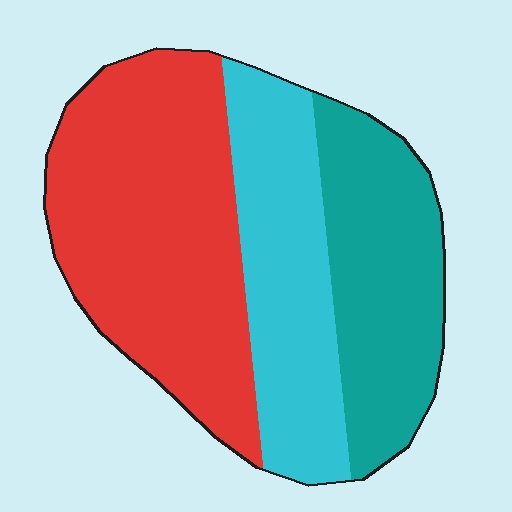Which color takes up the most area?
Red, at roughly 45%.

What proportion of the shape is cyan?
Cyan covers about 25% of the shape.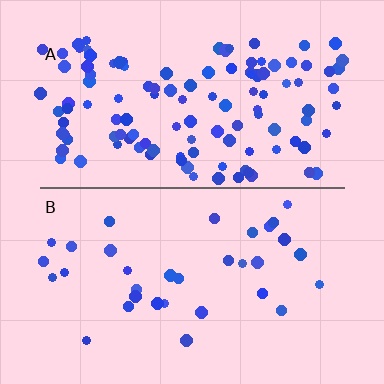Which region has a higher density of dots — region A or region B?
A (the top).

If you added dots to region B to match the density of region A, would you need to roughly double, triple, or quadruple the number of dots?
Approximately quadruple.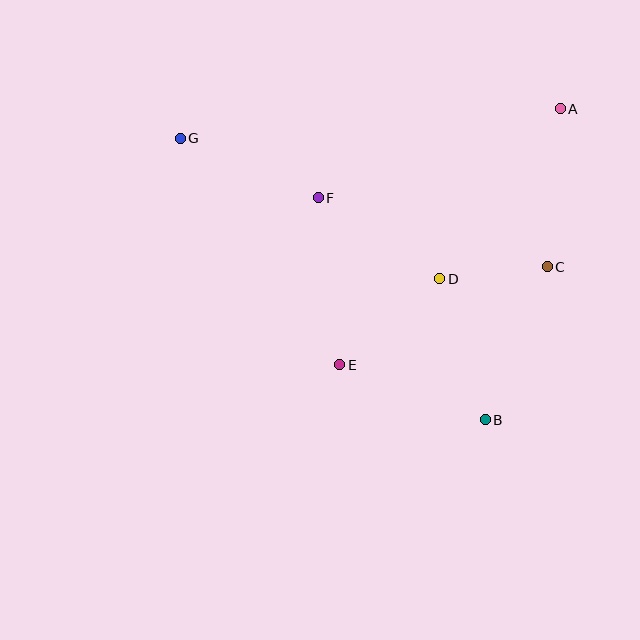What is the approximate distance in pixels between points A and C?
The distance between A and C is approximately 158 pixels.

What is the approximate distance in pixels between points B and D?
The distance between B and D is approximately 148 pixels.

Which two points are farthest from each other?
Points B and G are farthest from each other.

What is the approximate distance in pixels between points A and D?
The distance between A and D is approximately 208 pixels.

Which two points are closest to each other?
Points C and D are closest to each other.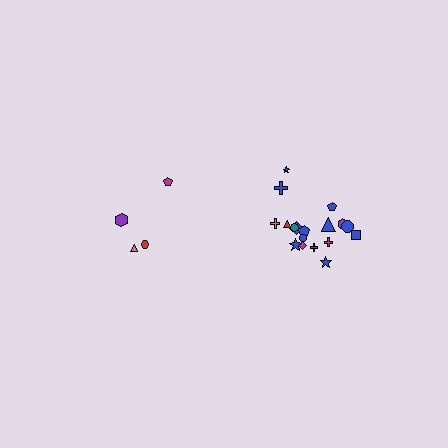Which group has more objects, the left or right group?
The right group.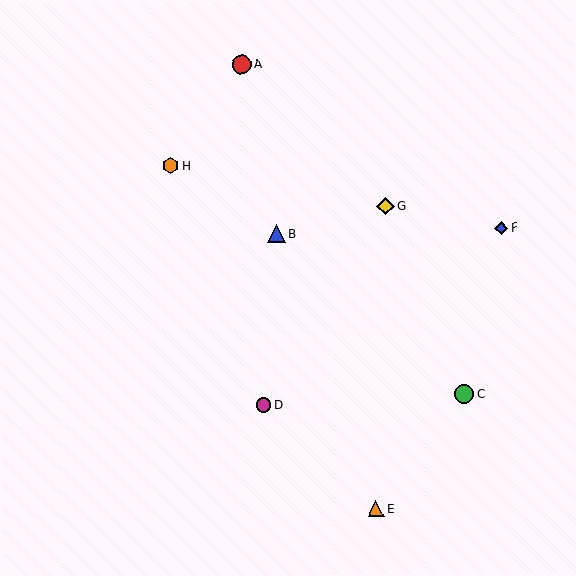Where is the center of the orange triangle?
The center of the orange triangle is at (376, 509).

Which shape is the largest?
The green circle (labeled C) is the largest.